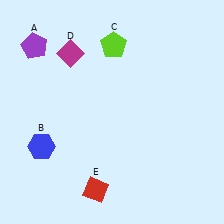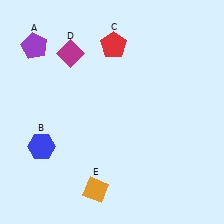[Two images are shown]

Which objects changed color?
C changed from lime to red. E changed from red to orange.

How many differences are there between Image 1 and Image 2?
There are 2 differences between the two images.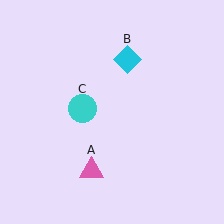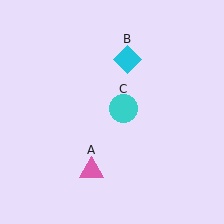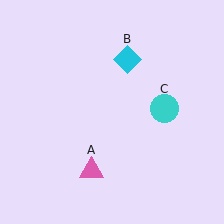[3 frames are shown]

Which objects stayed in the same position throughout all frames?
Pink triangle (object A) and cyan diamond (object B) remained stationary.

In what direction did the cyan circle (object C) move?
The cyan circle (object C) moved right.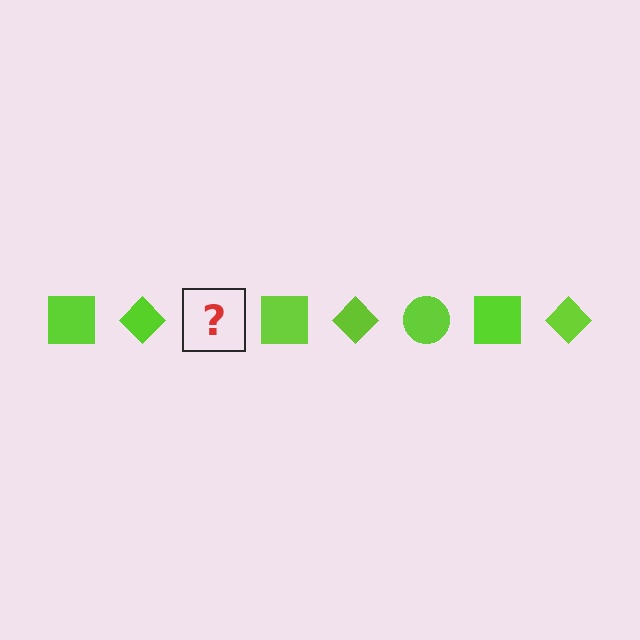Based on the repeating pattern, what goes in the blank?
The blank should be a lime circle.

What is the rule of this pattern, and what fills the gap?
The rule is that the pattern cycles through square, diamond, circle shapes in lime. The gap should be filled with a lime circle.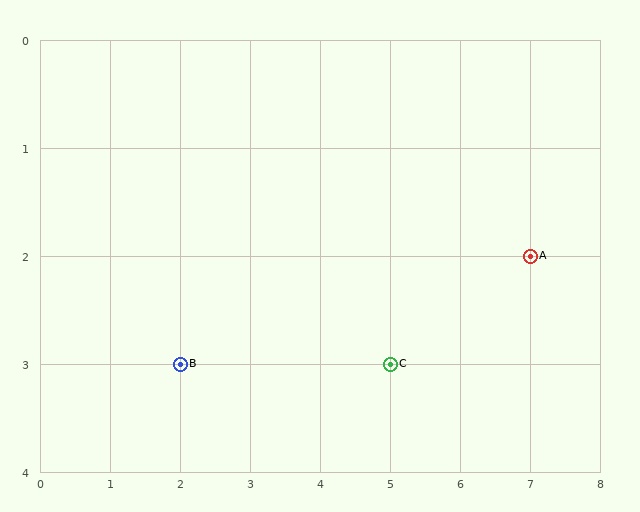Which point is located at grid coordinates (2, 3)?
Point B is at (2, 3).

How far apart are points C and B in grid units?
Points C and B are 3 columns apart.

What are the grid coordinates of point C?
Point C is at grid coordinates (5, 3).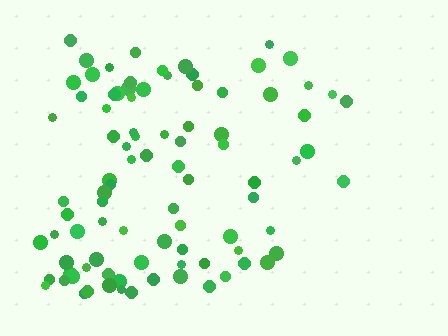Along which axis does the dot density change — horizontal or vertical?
Horizontal.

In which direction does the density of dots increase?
From right to left, with the left side densest.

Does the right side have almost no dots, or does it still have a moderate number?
Still a moderate number, just noticeably fewer than the left.